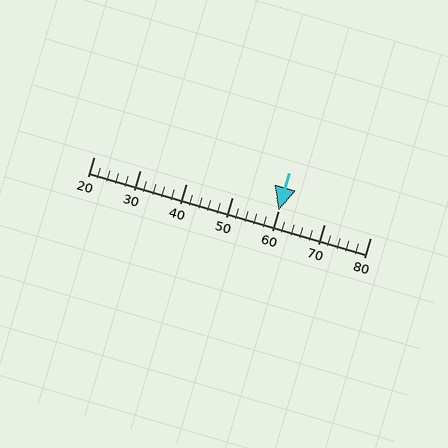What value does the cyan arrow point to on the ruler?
The cyan arrow points to approximately 60.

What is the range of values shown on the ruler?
The ruler shows values from 20 to 80.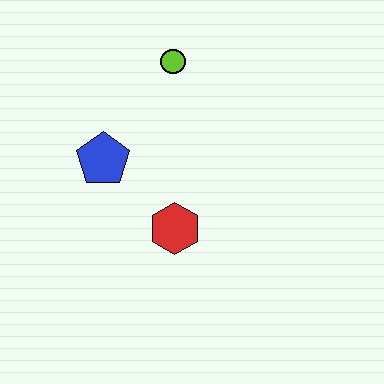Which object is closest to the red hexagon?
The blue pentagon is closest to the red hexagon.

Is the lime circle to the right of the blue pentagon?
Yes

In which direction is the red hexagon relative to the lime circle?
The red hexagon is below the lime circle.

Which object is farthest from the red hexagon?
The lime circle is farthest from the red hexagon.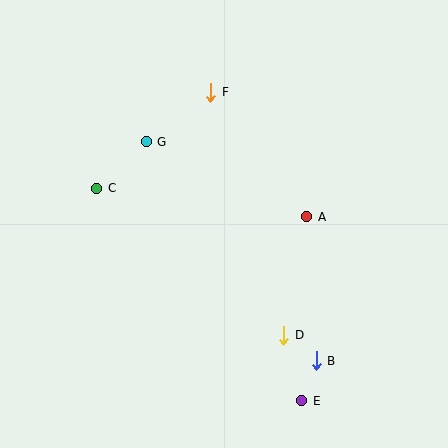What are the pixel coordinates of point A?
Point A is at (307, 217).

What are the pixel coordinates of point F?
Point F is at (211, 92).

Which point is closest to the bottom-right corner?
Point E is closest to the bottom-right corner.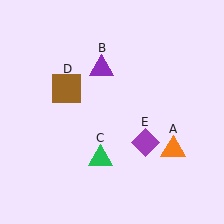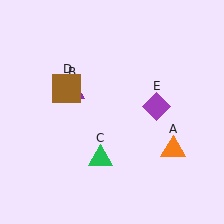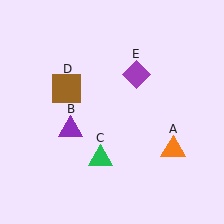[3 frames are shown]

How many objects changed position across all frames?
2 objects changed position: purple triangle (object B), purple diamond (object E).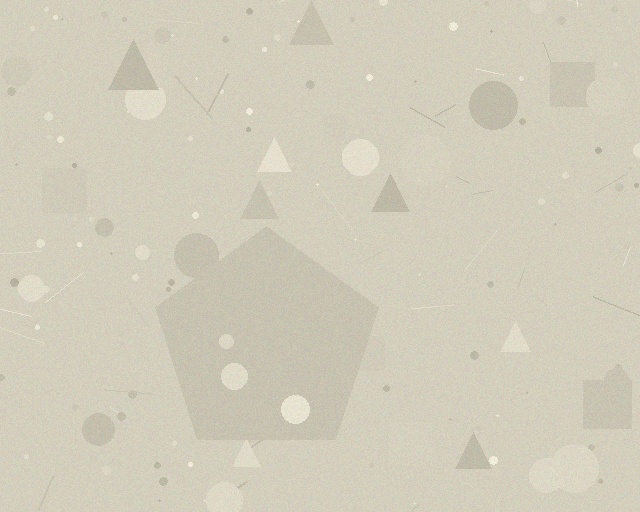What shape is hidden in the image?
A pentagon is hidden in the image.